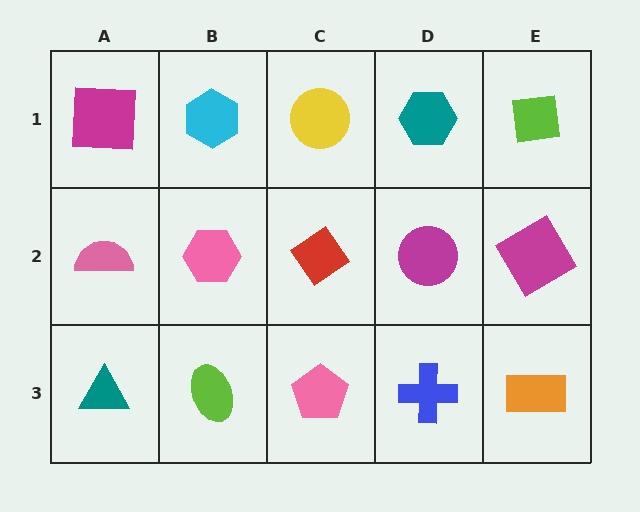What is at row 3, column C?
A pink pentagon.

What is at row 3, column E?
An orange rectangle.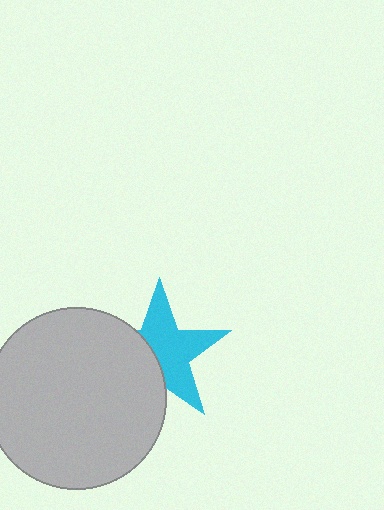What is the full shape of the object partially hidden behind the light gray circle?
The partially hidden object is a cyan star.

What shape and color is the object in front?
The object in front is a light gray circle.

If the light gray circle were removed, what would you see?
You would see the complete cyan star.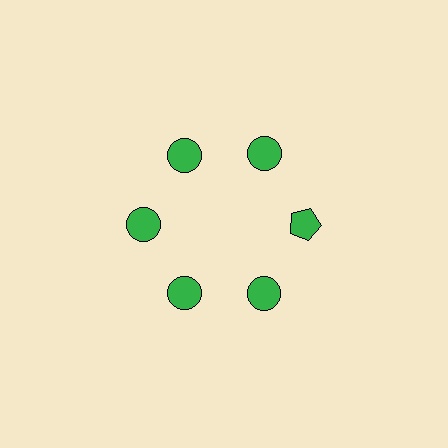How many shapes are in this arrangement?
There are 6 shapes arranged in a ring pattern.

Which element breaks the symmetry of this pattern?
The green pentagon at roughly the 3 o'clock position breaks the symmetry. All other shapes are green circles.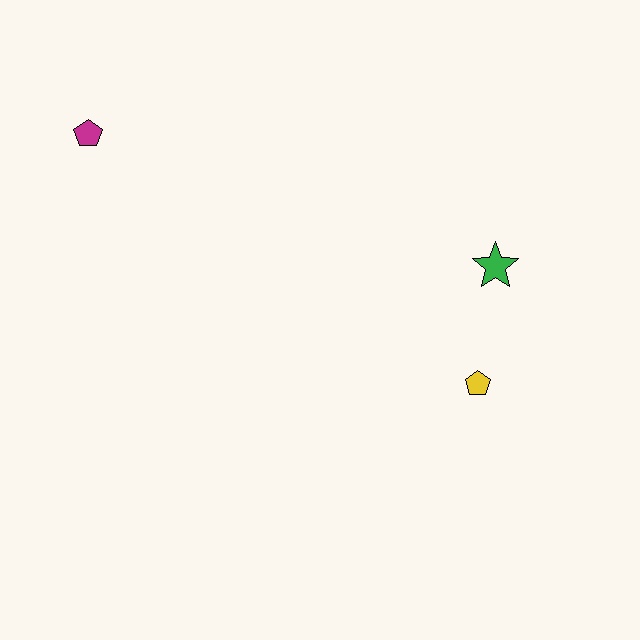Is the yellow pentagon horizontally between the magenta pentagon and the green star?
Yes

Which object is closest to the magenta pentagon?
The green star is closest to the magenta pentagon.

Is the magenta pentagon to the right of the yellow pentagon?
No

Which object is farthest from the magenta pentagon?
The yellow pentagon is farthest from the magenta pentagon.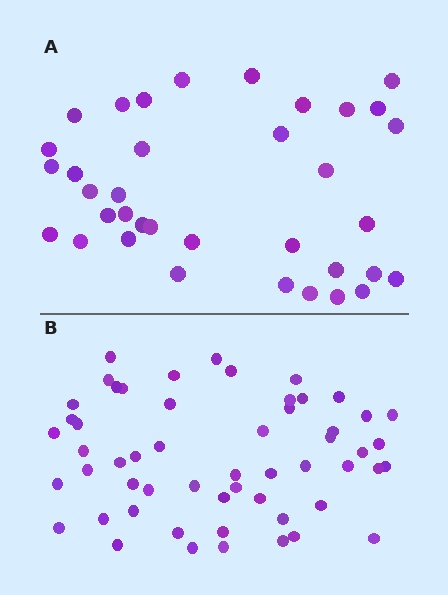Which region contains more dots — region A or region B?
Region B (the bottom region) has more dots.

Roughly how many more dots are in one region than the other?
Region B has approximately 20 more dots than region A.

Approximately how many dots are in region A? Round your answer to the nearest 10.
About 40 dots. (The exact count is 36, which rounds to 40.)